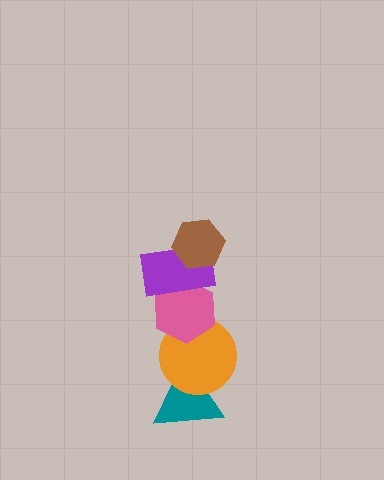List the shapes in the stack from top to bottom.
From top to bottom: the brown hexagon, the purple rectangle, the pink hexagon, the orange circle, the teal triangle.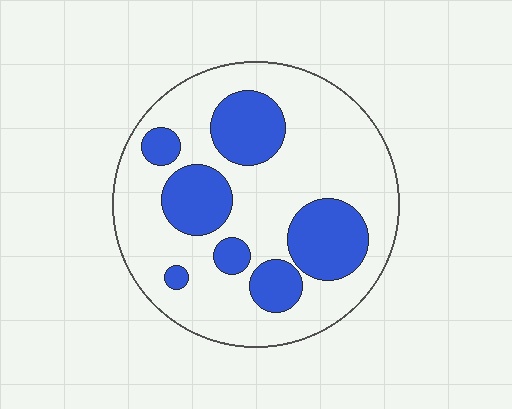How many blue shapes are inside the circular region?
7.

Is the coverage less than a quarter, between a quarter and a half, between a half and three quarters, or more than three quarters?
Between a quarter and a half.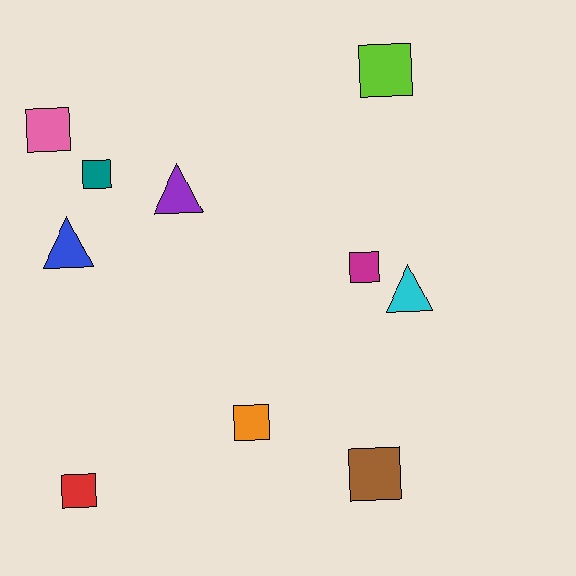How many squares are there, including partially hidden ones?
There are 7 squares.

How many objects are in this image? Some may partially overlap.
There are 10 objects.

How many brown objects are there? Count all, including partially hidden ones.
There is 1 brown object.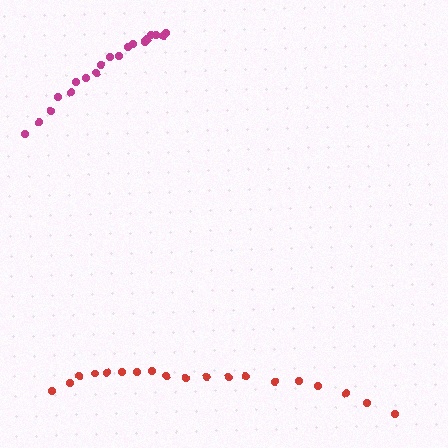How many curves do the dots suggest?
There are 2 distinct paths.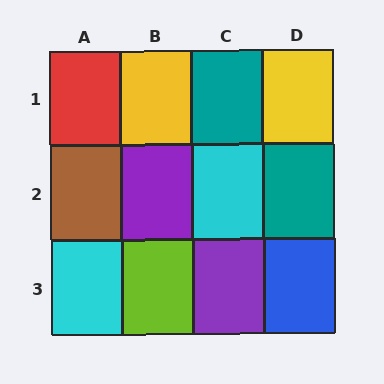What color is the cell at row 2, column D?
Teal.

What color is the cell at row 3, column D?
Blue.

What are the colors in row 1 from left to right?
Red, yellow, teal, yellow.